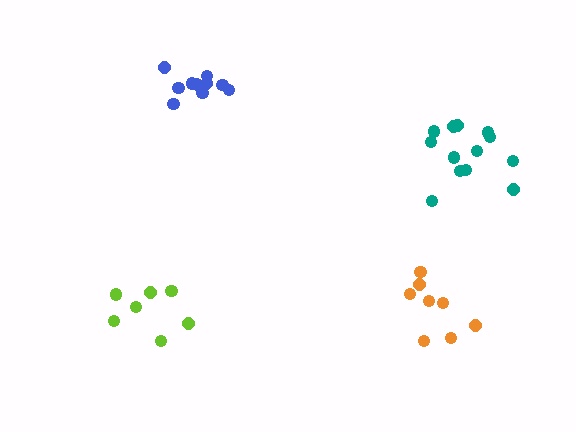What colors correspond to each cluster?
The clusters are colored: lime, blue, teal, orange.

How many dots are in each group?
Group 1: 7 dots, Group 2: 10 dots, Group 3: 13 dots, Group 4: 8 dots (38 total).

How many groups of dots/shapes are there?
There are 4 groups.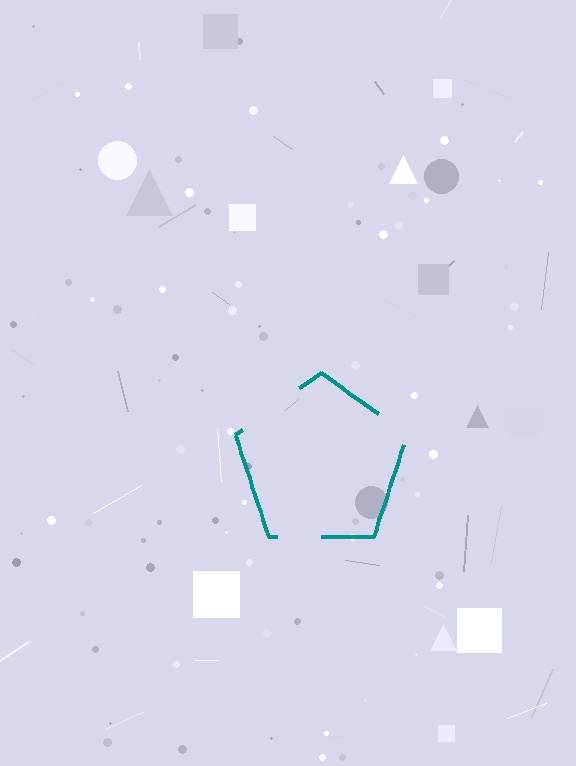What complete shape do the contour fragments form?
The contour fragments form a pentagon.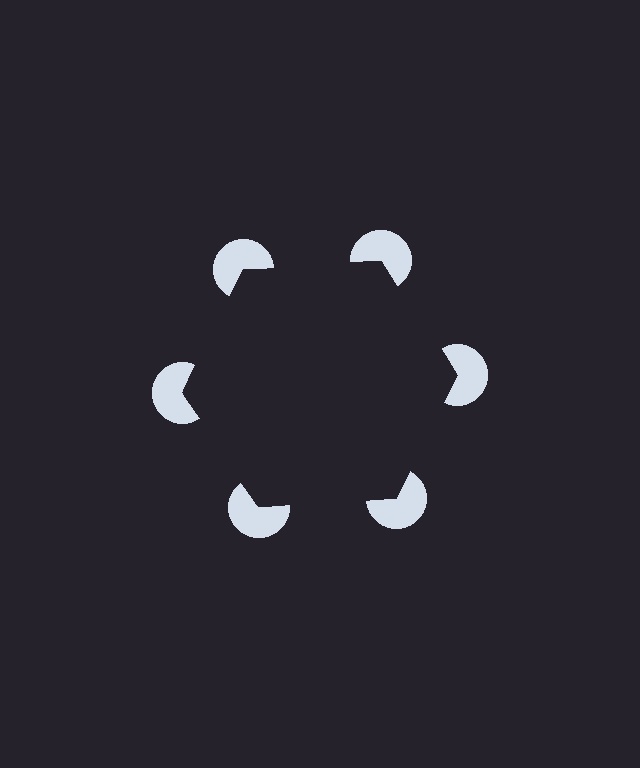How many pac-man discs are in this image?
There are 6 — one at each vertex of the illusory hexagon.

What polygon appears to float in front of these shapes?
An illusory hexagon — its edges are inferred from the aligned wedge cuts in the pac-man discs, not physically drawn.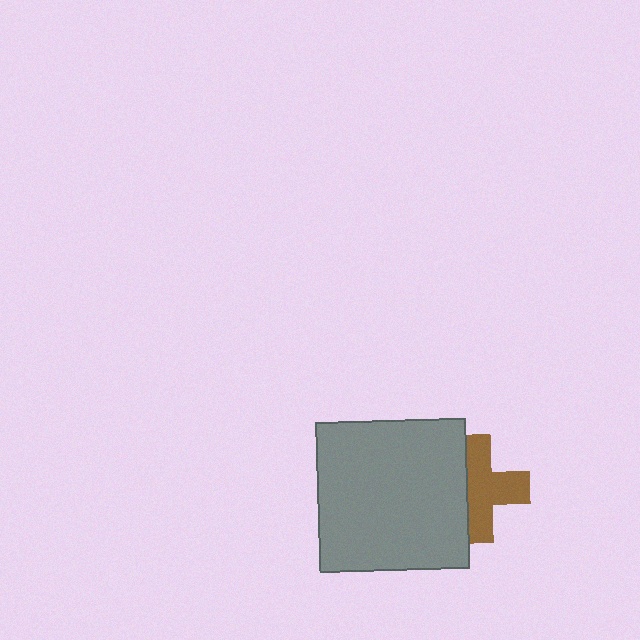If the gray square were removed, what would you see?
You would see the complete brown cross.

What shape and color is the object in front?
The object in front is a gray square.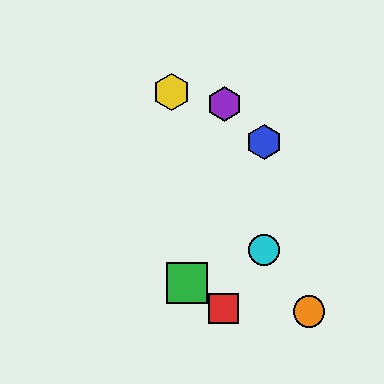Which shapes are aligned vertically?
The blue hexagon, the cyan circle are aligned vertically.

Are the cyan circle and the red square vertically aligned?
No, the cyan circle is at x≈264 and the red square is at x≈223.